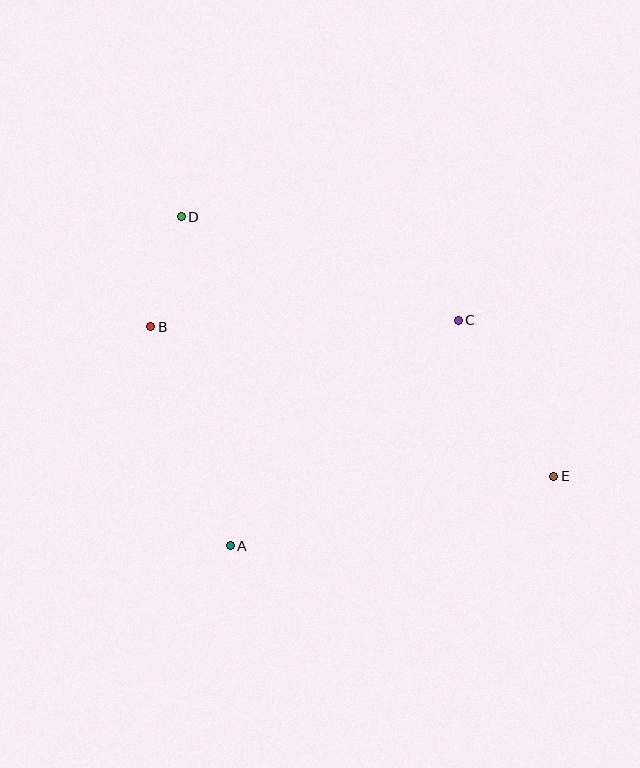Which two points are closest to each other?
Points B and D are closest to each other.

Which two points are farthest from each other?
Points D and E are farthest from each other.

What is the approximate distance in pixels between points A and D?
The distance between A and D is approximately 333 pixels.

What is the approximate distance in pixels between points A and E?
The distance between A and E is approximately 331 pixels.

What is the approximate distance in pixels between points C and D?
The distance between C and D is approximately 295 pixels.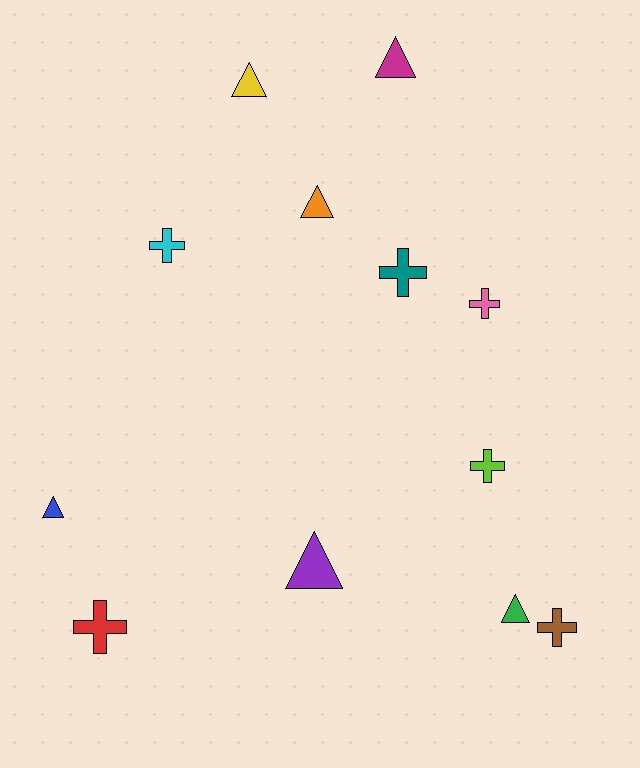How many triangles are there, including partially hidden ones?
There are 6 triangles.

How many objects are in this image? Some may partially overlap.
There are 12 objects.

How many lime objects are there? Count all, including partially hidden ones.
There is 1 lime object.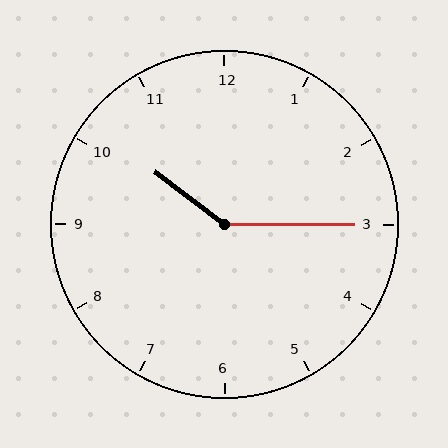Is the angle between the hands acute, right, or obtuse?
It is obtuse.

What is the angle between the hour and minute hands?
Approximately 142 degrees.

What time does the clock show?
10:15.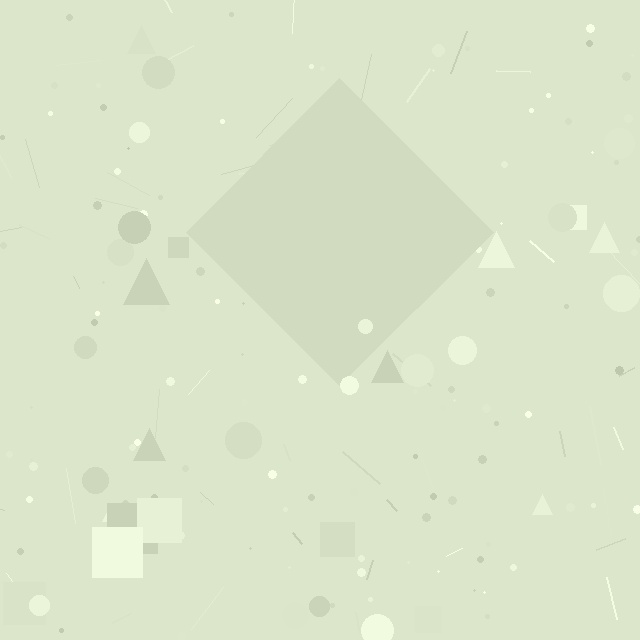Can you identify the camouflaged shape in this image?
The camouflaged shape is a diamond.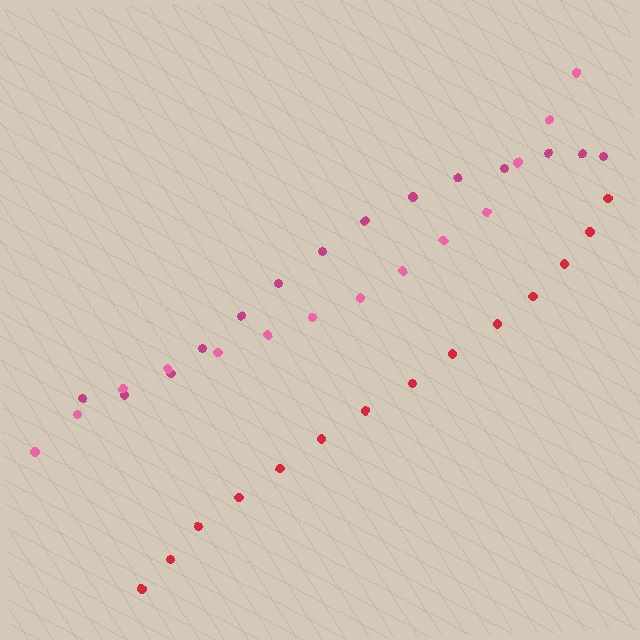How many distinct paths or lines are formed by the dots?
There are 3 distinct paths.